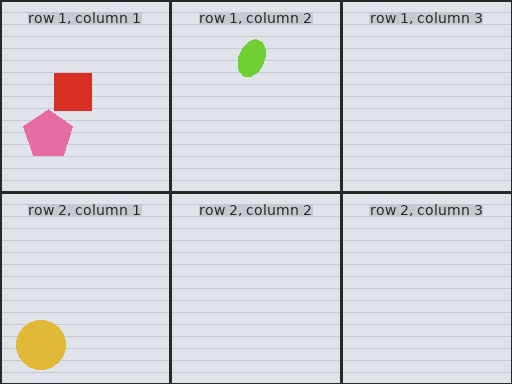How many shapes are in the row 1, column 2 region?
1.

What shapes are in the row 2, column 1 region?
The yellow circle.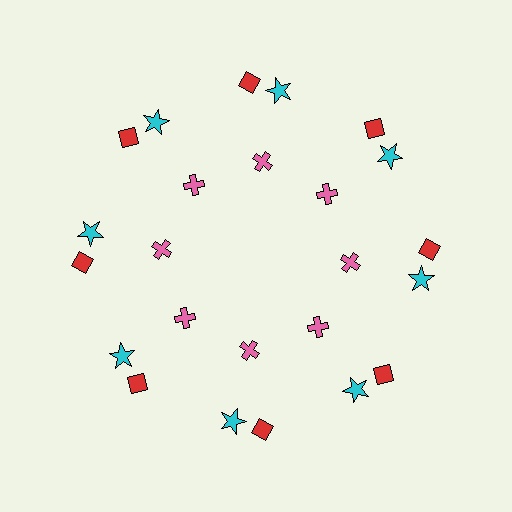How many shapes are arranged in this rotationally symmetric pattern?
There are 24 shapes, arranged in 8 groups of 3.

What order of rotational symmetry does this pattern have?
This pattern has 8-fold rotational symmetry.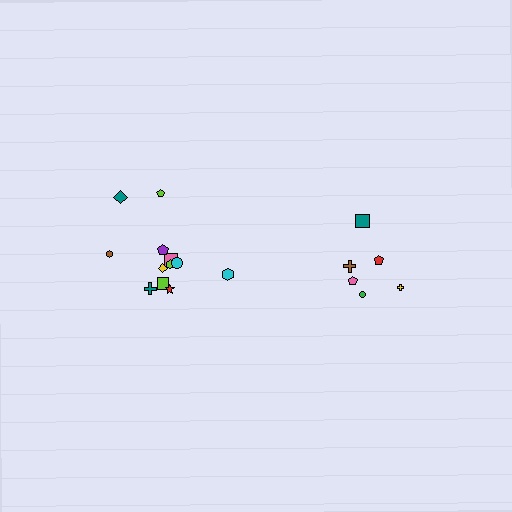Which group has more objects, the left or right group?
The left group.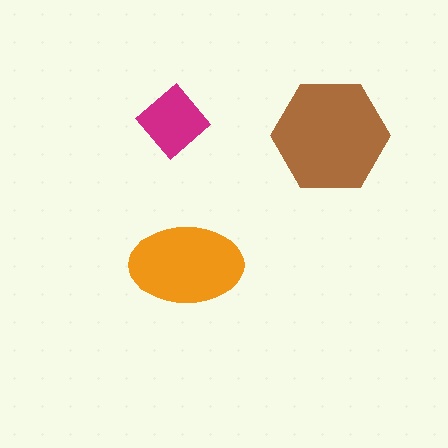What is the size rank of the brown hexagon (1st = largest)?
1st.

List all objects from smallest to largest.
The magenta diamond, the orange ellipse, the brown hexagon.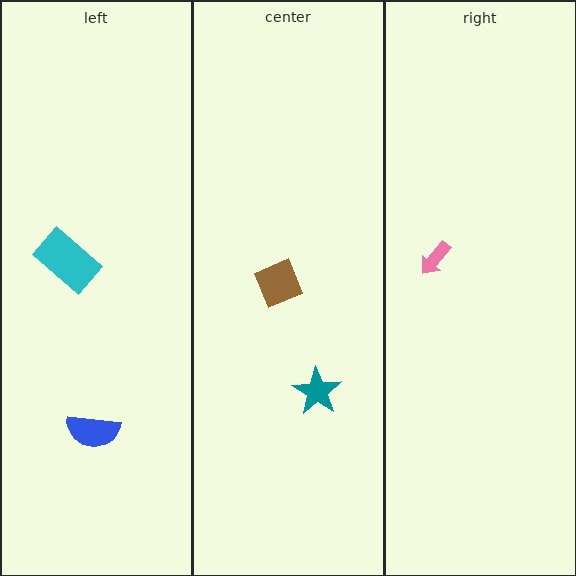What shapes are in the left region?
The cyan rectangle, the blue semicircle.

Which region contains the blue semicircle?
The left region.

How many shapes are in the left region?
2.